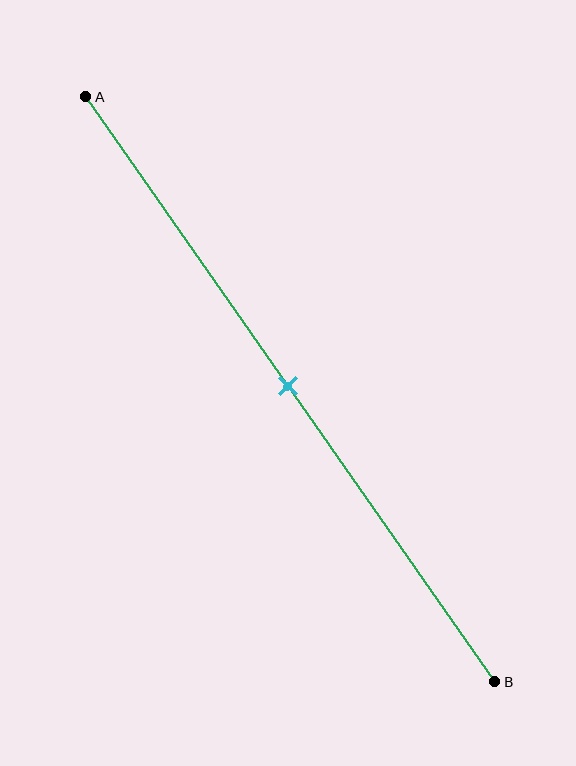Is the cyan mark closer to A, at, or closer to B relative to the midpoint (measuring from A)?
The cyan mark is approximately at the midpoint of segment AB.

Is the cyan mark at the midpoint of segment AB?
Yes, the mark is approximately at the midpoint.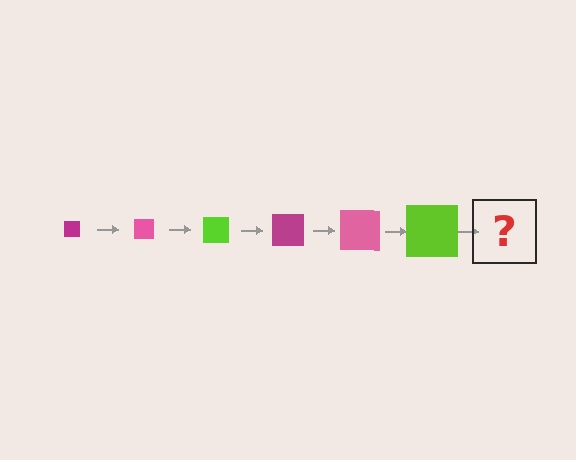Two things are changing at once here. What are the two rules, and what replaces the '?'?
The two rules are that the square grows larger each step and the color cycles through magenta, pink, and lime. The '?' should be a magenta square, larger than the previous one.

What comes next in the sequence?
The next element should be a magenta square, larger than the previous one.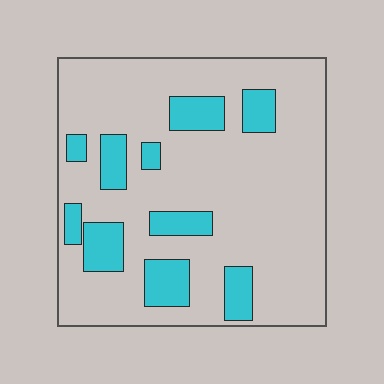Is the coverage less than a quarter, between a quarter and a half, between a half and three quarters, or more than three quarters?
Less than a quarter.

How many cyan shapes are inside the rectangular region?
10.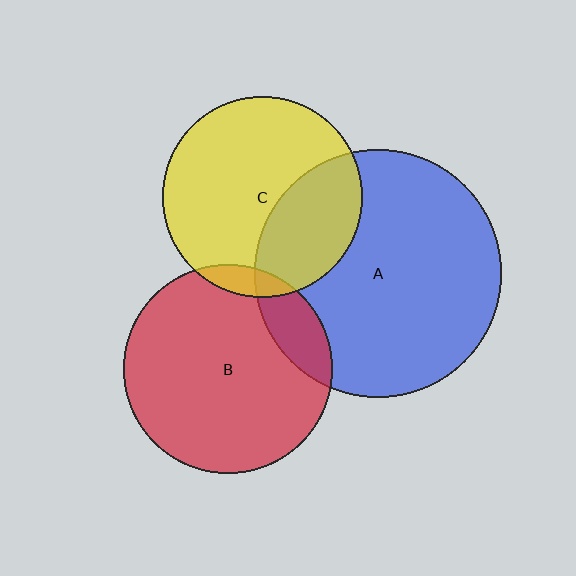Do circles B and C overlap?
Yes.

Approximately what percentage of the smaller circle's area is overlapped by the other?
Approximately 5%.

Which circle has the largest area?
Circle A (blue).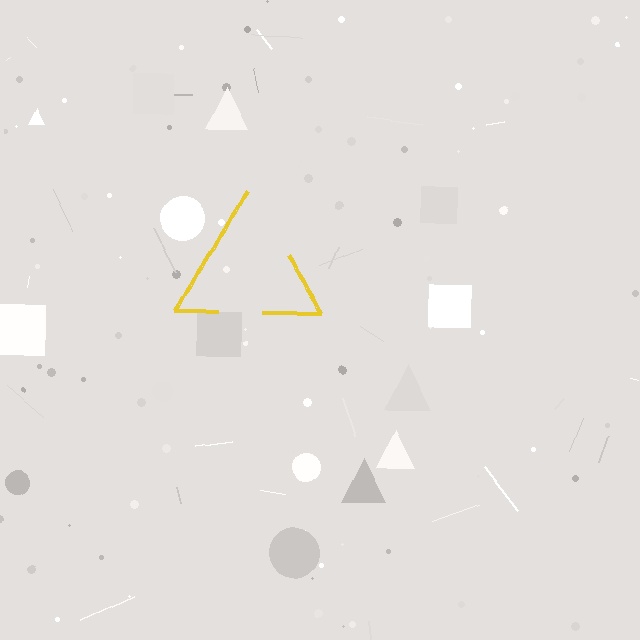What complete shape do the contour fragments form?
The contour fragments form a triangle.